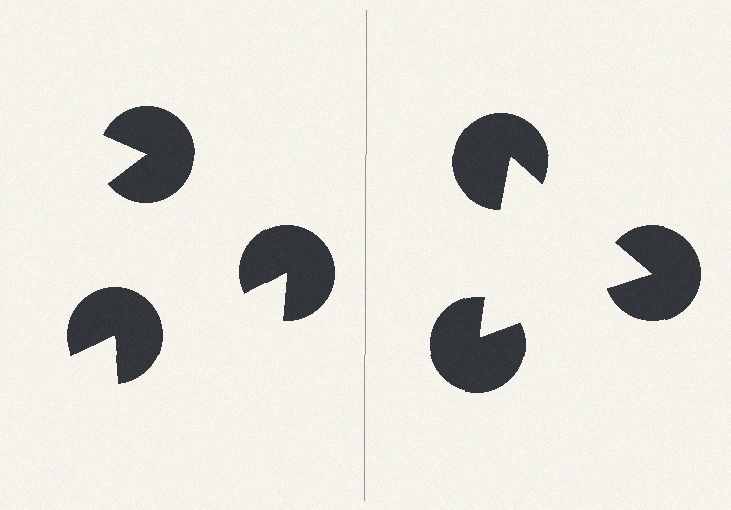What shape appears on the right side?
An illusory triangle.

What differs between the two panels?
The pac-man discs are positioned identically on both sides; only the wedge orientations differ. On the right they align to a triangle; on the left they are misaligned.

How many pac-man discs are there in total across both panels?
6 — 3 on each side.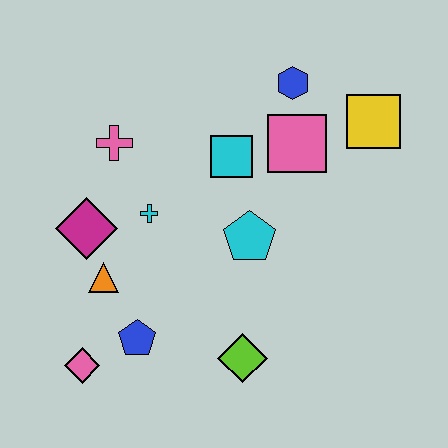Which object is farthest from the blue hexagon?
The pink diamond is farthest from the blue hexagon.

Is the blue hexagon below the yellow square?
No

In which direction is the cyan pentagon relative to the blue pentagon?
The cyan pentagon is to the right of the blue pentagon.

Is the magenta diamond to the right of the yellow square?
No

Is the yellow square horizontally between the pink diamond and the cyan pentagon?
No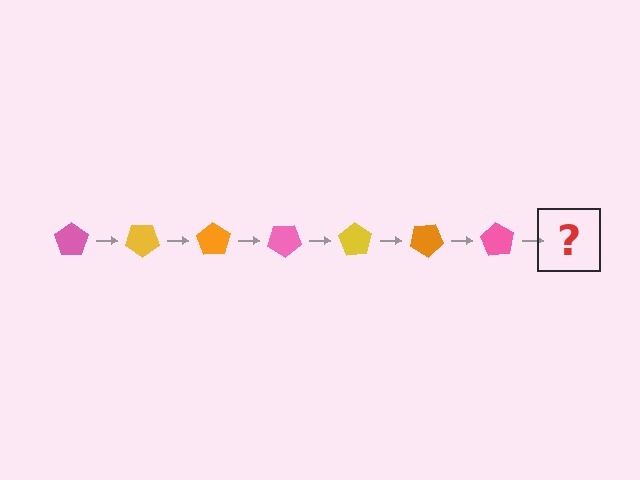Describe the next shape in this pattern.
It should be a yellow pentagon, rotated 245 degrees from the start.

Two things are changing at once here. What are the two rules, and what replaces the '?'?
The two rules are that it rotates 35 degrees each step and the color cycles through pink, yellow, and orange. The '?' should be a yellow pentagon, rotated 245 degrees from the start.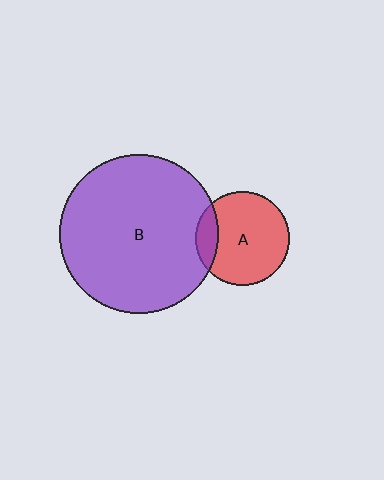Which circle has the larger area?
Circle B (purple).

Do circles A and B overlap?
Yes.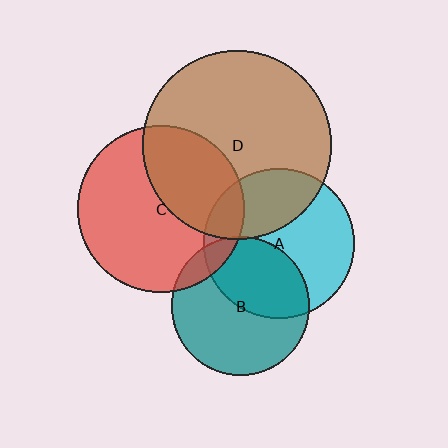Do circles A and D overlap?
Yes.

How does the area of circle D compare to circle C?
Approximately 1.3 times.